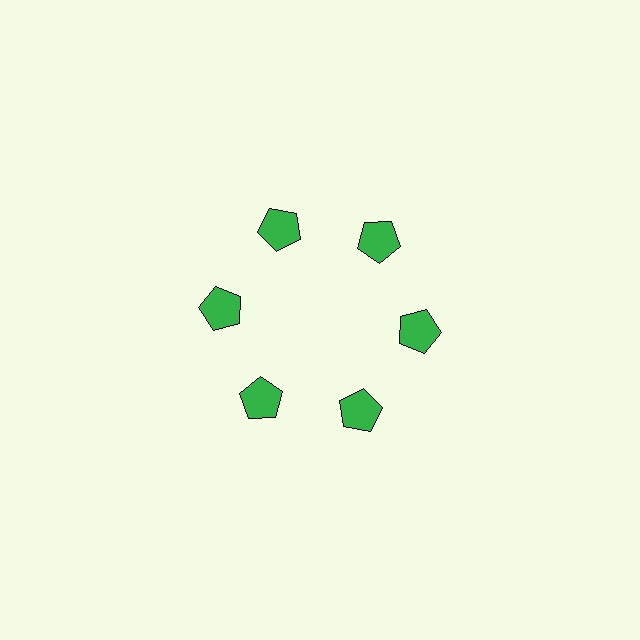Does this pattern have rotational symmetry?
Yes, this pattern has 6-fold rotational symmetry. It looks the same after rotating 60 degrees around the center.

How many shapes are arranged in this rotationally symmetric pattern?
There are 6 shapes, arranged in 6 groups of 1.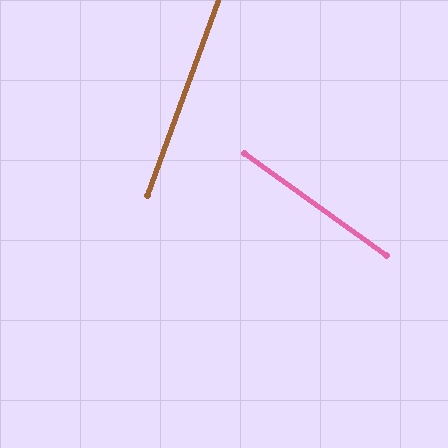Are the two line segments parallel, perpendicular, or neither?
Neither parallel nor perpendicular — they differ by about 74°.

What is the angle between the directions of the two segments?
Approximately 74 degrees.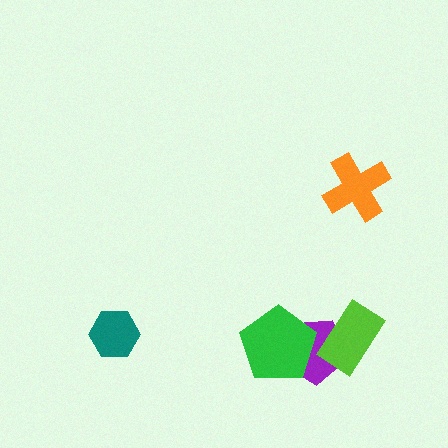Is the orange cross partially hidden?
No, no other shape covers it.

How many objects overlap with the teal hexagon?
0 objects overlap with the teal hexagon.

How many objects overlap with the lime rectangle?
1 object overlaps with the lime rectangle.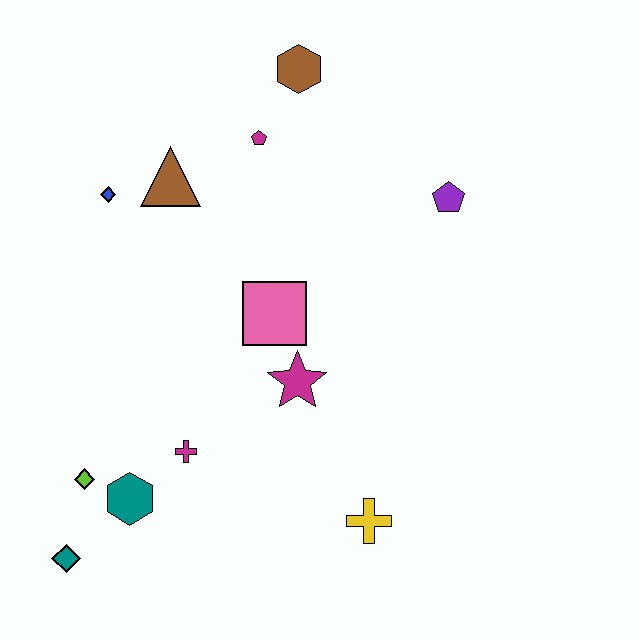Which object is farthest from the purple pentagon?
The teal diamond is farthest from the purple pentagon.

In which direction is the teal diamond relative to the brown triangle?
The teal diamond is below the brown triangle.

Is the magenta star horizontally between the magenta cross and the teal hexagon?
No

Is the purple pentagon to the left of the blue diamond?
No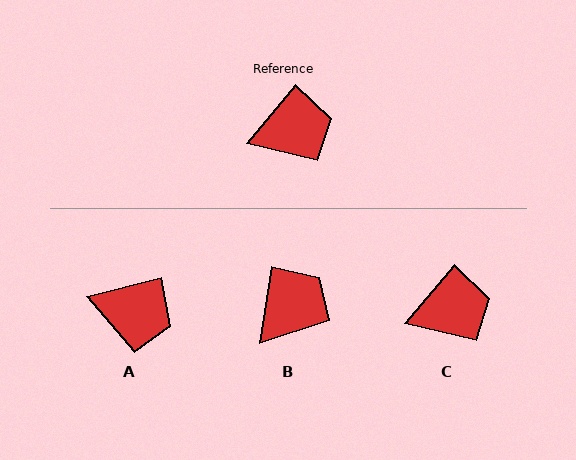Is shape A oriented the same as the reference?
No, it is off by about 36 degrees.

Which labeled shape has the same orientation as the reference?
C.